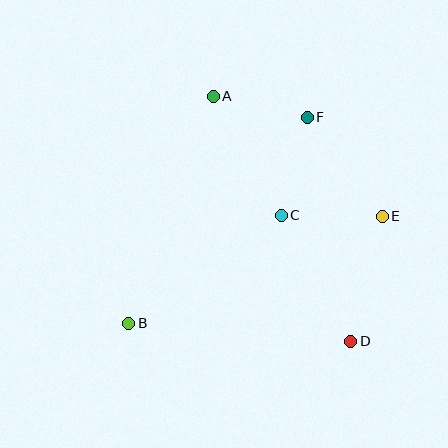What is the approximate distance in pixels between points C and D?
The distance between C and D is approximately 144 pixels.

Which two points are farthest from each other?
Points A and D are farthest from each other.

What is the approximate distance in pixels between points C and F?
The distance between C and F is approximately 102 pixels.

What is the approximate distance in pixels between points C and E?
The distance between C and E is approximately 101 pixels.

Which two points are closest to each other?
Points A and F are closest to each other.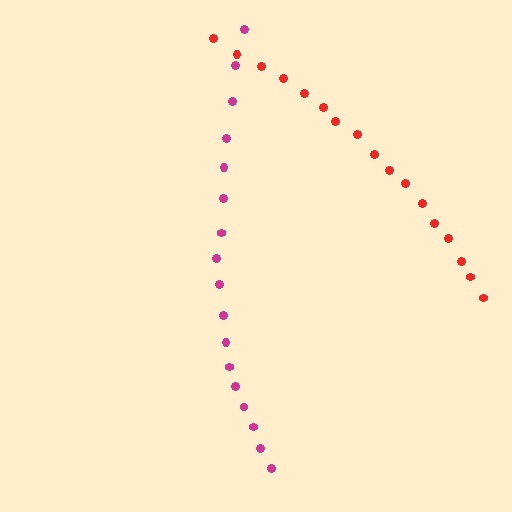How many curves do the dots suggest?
There are 2 distinct paths.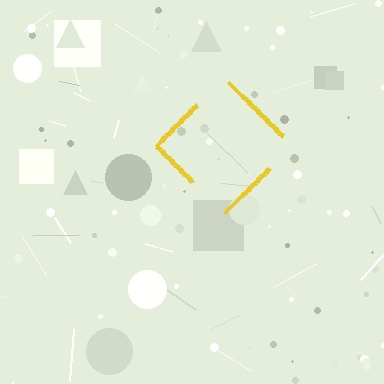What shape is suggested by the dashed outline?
The dashed outline suggests a diamond.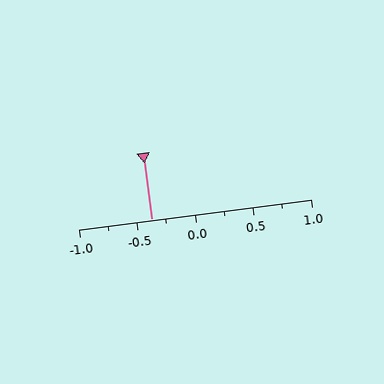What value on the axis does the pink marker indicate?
The marker indicates approximately -0.38.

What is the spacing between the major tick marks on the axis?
The major ticks are spaced 0.5 apart.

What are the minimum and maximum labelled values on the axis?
The axis runs from -1.0 to 1.0.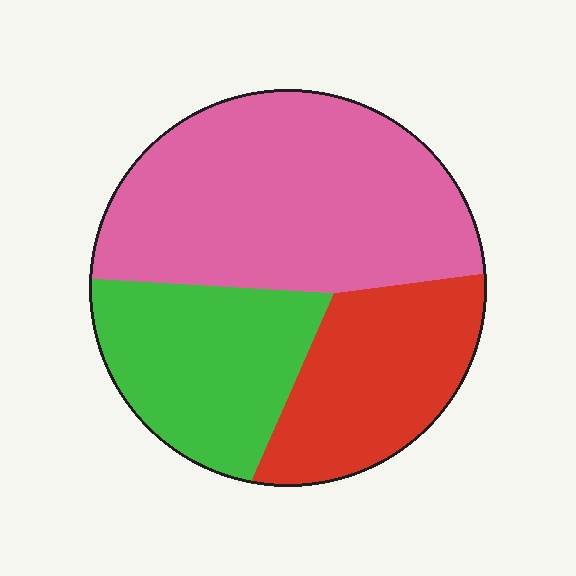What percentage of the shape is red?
Red takes up between a sixth and a third of the shape.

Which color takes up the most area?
Pink, at roughly 50%.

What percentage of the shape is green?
Green covers about 25% of the shape.